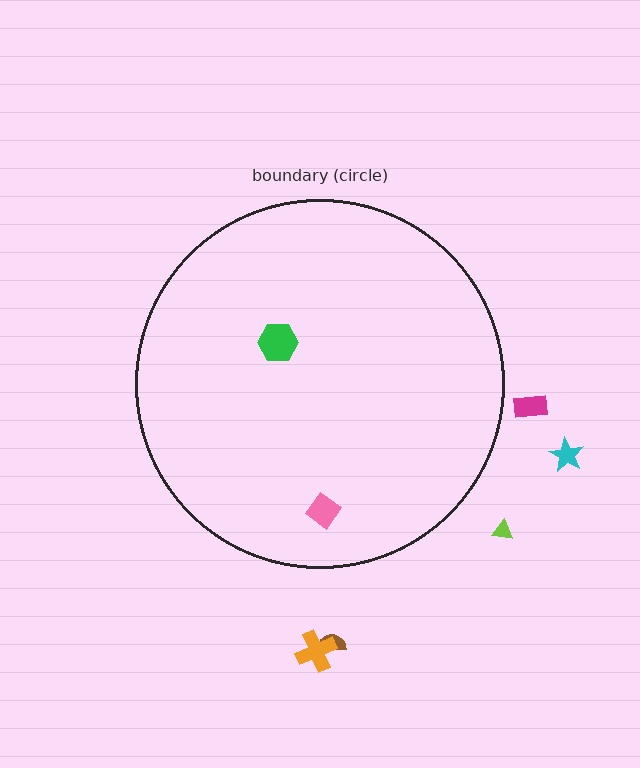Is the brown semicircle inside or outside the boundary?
Outside.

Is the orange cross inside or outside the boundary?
Outside.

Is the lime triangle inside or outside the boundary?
Outside.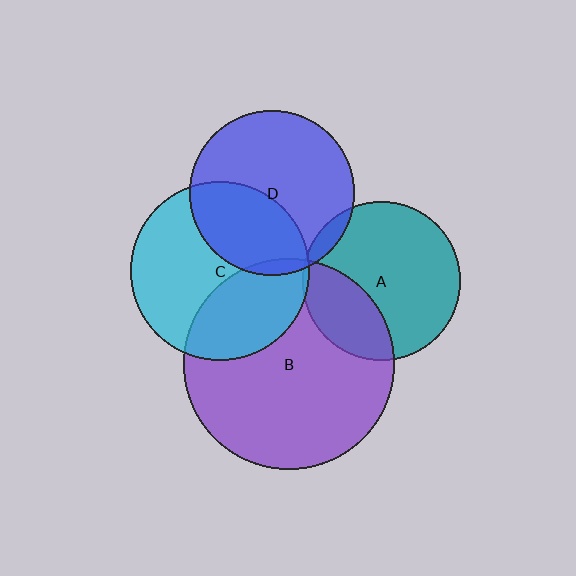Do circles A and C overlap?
Yes.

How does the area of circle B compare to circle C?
Approximately 1.4 times.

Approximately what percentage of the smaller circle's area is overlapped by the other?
Approximately 5%.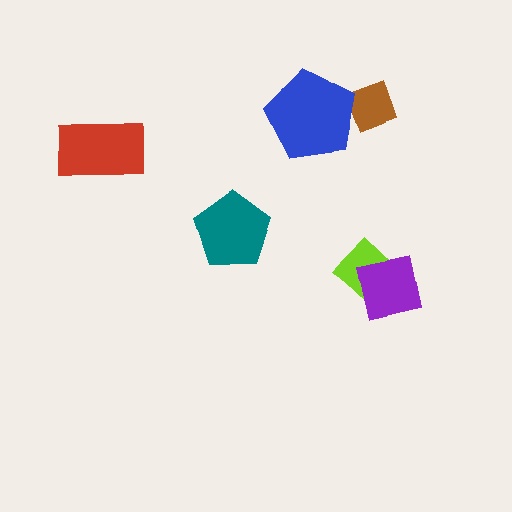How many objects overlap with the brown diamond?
1 object overlaps with the brown diamond.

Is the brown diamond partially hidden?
Yes, it is partially covered by another shape.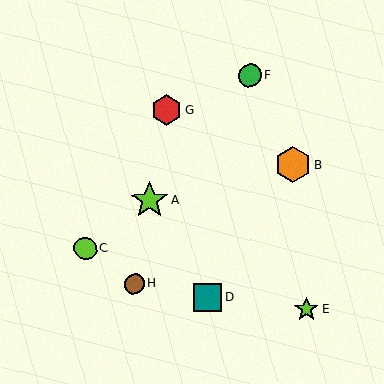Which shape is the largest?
The lime star (labeled A) is the largest.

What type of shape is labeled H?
Shape H is a brown circle.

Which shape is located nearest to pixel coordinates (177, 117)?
The red hexagon (labeled G) at (167, 110) is nearest to that location.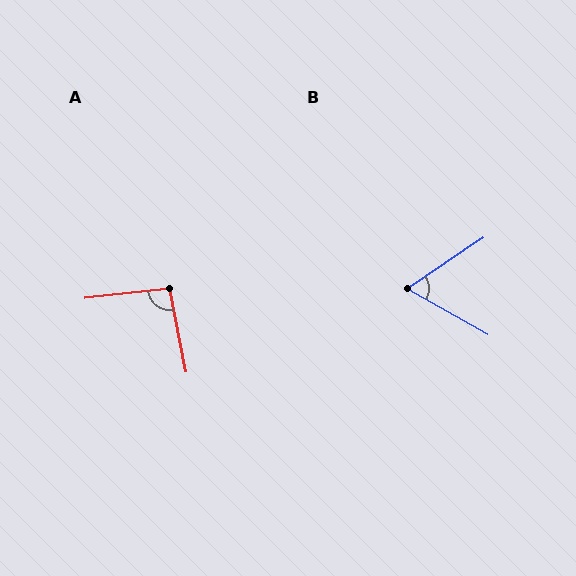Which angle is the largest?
A, at approximately 95 degrees.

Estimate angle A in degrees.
Approximately 95 degrees.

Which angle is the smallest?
B, at approximately 63 degrees.